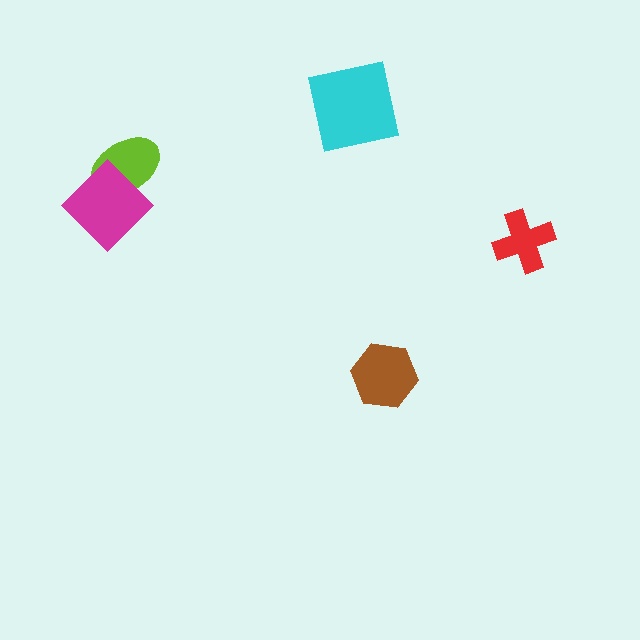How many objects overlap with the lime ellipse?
1 object overlaps with the lime ellipse.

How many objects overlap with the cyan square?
0 objects overlap with the cyan square.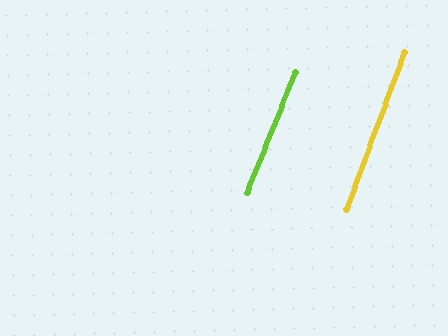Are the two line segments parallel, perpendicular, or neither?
Parallel — their directions differ by only 1.3°.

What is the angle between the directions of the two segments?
Approximately 1 degree.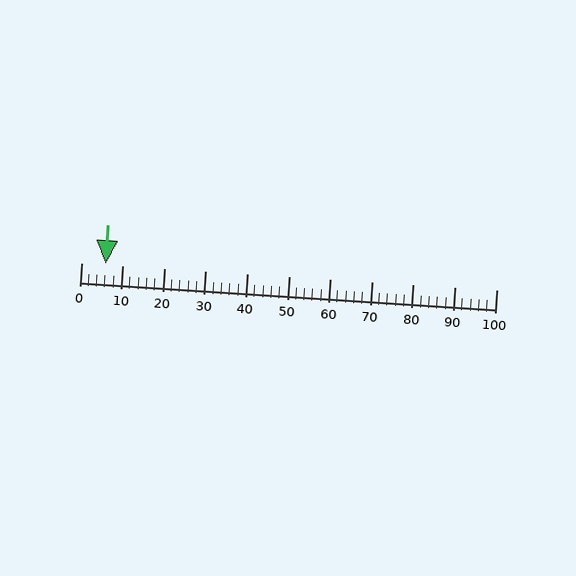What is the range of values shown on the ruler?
The ruler shows values from 0 to 100.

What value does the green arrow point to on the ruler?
The green arrow points to approximately 6.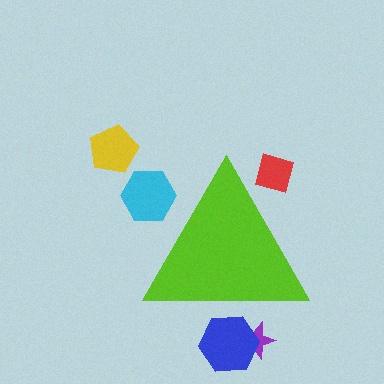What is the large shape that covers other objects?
A lime triangle.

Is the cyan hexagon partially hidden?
Yes, the cyan hexagon is partially hidden behind the lime triangle.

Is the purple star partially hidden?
Yes, the purple star is partially hidden behind the lime triangle.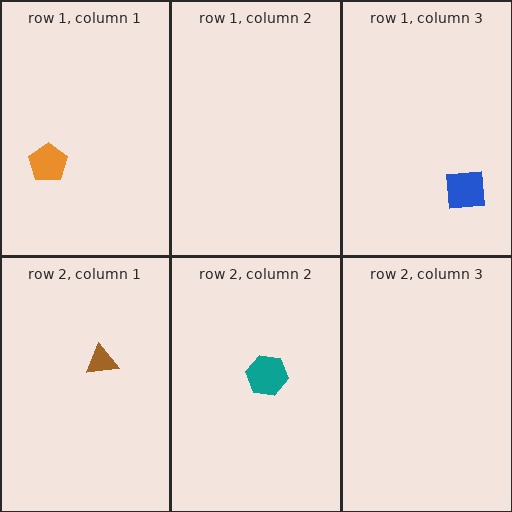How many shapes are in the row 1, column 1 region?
1.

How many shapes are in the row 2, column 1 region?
1.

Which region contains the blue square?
The row 1, column 3 region.